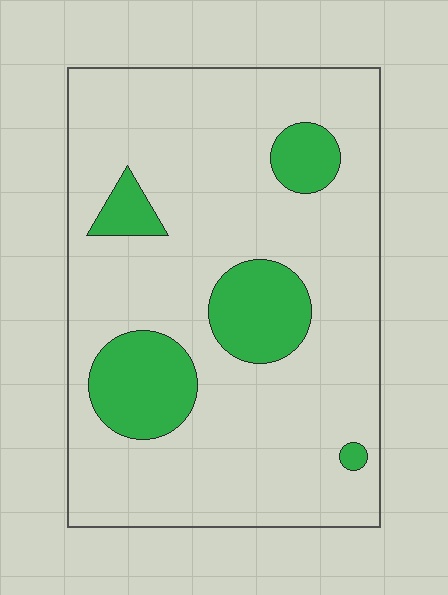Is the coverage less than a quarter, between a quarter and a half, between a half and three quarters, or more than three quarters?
Less than a quarter.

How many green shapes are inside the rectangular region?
5.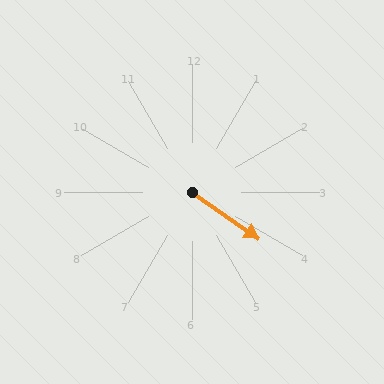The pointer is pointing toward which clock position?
Roughly 4 o'clock.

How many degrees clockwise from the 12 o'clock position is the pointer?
Approximately 125 degrees.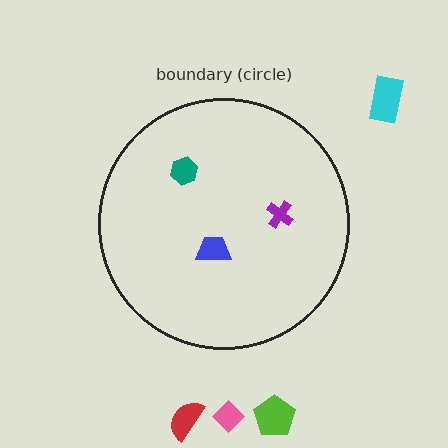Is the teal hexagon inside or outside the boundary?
Inside.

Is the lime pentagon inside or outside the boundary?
Outside.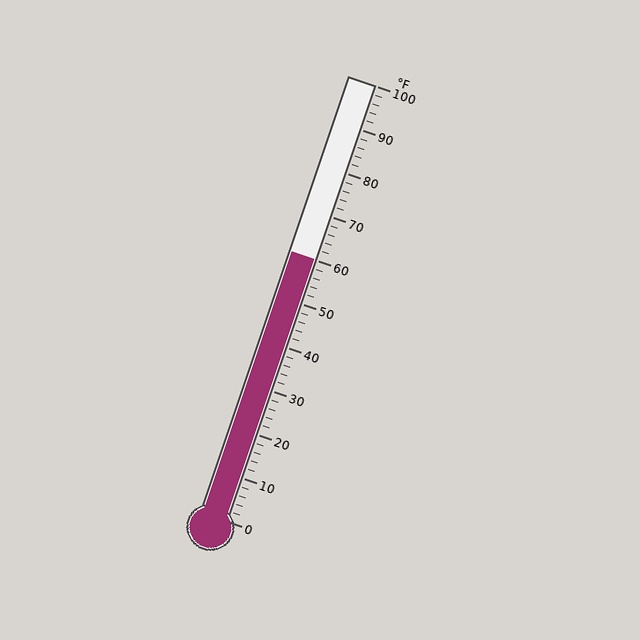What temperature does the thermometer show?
The thermometer shows approximately 60°F.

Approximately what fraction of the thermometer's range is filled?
The thermometer is filled to approximately 60% of its range.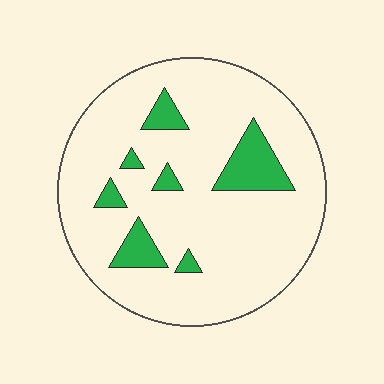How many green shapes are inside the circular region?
7.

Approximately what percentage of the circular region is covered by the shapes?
Approximately 15%.